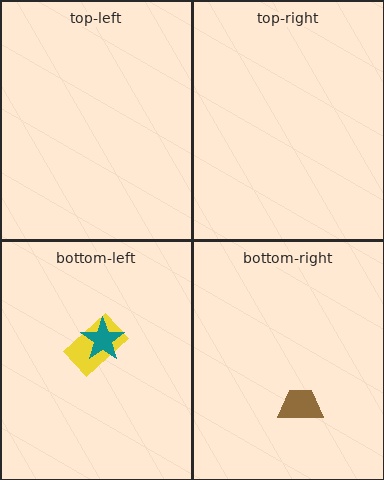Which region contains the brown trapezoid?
The bottom-right region.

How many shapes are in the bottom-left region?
2.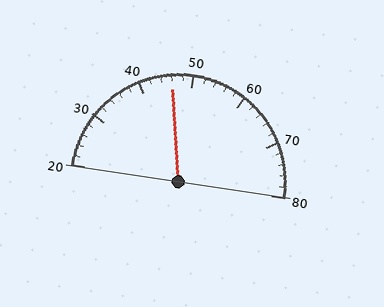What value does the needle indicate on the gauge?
The needle indicates approximately 46.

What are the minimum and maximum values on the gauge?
The gauge ranges from 20 to 80.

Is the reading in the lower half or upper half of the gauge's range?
The reading is in the lower half of the range (20 to 80).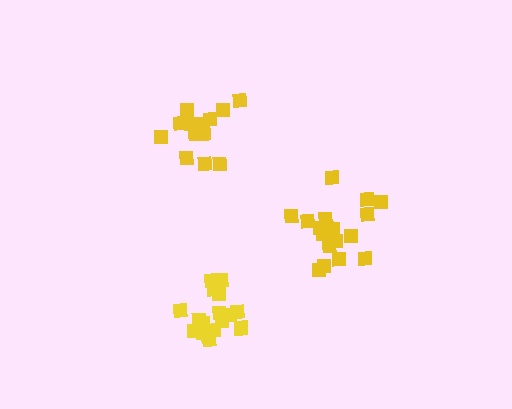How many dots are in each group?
Group 1: 17 dots, Group 2: 18 dots, Group 3: 14 dots (49 total).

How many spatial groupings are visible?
There are 3 spatial groupings.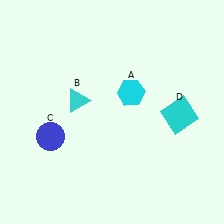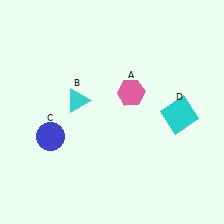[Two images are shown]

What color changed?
The hexagon (A) changed from cyan in Image 1 to pink in Image 2.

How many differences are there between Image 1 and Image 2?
There is 1 difference between the two images.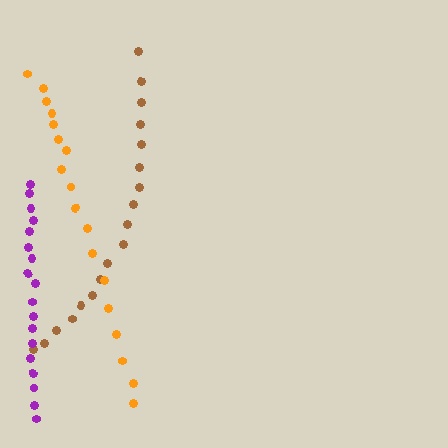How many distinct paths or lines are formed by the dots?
There are 3 distinct paths.